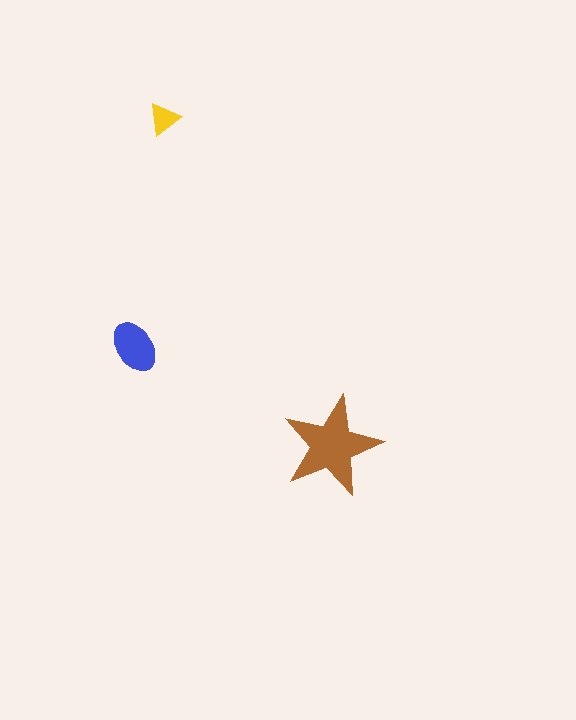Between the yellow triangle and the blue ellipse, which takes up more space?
The blue ellipse.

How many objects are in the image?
There are 3 objects in the image.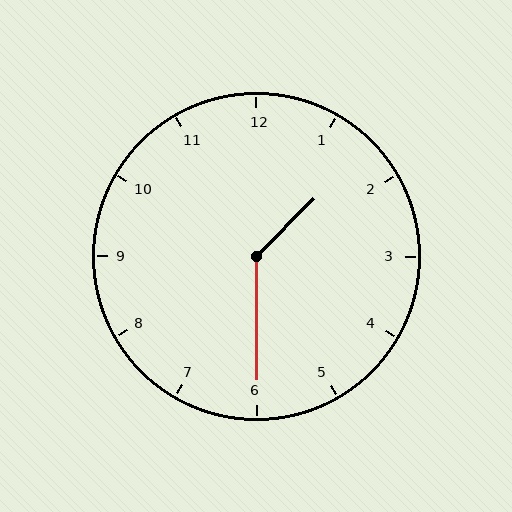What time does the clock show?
1:30.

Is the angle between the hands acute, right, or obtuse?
It is obtuse.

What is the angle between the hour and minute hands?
Approximately 135 degrees.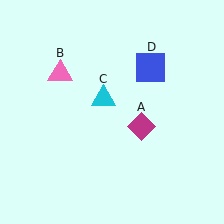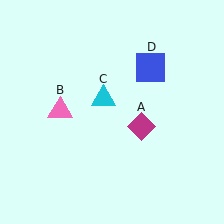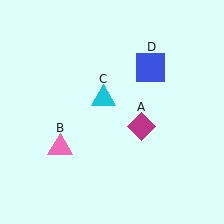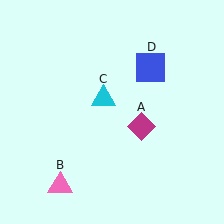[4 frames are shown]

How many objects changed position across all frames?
1 object changed position: pink triangle (object B).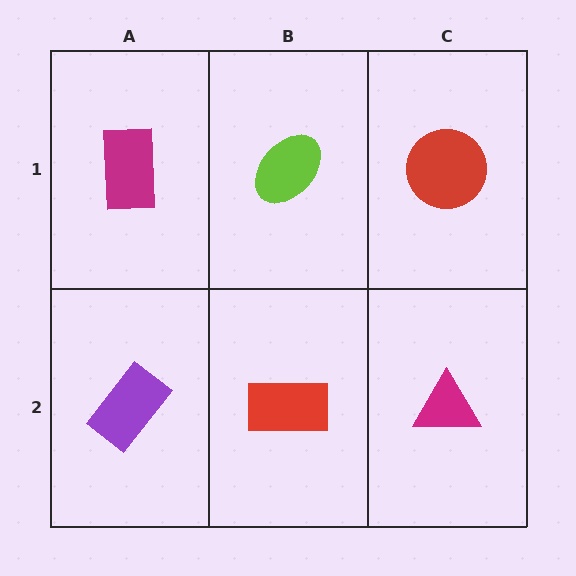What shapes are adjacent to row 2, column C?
A red circle (row 1, column C), a red rectangle (row 2, column B).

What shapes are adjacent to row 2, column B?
A lime ellipse (row 1, column B), a purple rectangle (row 2, column A), a magenta triangle (row 2, column C).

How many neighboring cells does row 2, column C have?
2.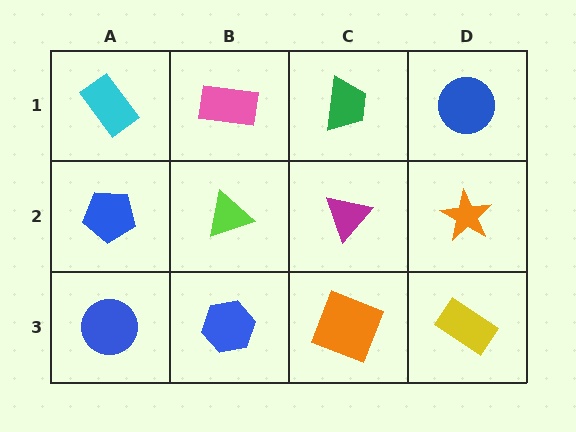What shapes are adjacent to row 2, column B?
A pink rectangle (row 1, column B), a blue hexagon (row 3, column B), a blue pentagon (row 2, column A), a magenta triangle (row 2, column C).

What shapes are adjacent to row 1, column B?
A lime triangle (row 2, column B), a cyan rectangle (row 1, column A), a green trapezoid (row 1, column C).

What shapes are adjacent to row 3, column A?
A blue pentagon (row 2, column A), a blue hexagon (row 3, column B).